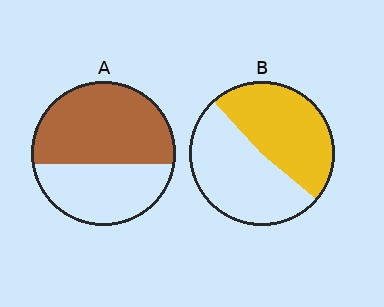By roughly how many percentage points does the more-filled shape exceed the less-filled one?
By roughly 10 percentage points (A over B).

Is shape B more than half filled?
Roughly half.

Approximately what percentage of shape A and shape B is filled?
A is approximately 60% and B is approximately 50%.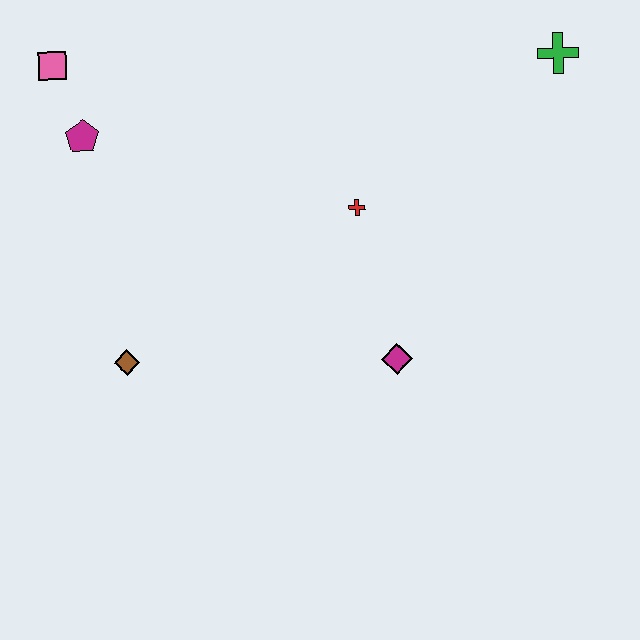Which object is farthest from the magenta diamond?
The pink square is farthest from the magenta diamond.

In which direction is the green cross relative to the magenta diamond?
The green cross is above the magenta diamond.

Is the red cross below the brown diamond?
No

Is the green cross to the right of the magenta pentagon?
Yes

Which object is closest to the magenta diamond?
The red cross is closest to the magenta diamond.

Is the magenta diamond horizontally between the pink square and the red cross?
No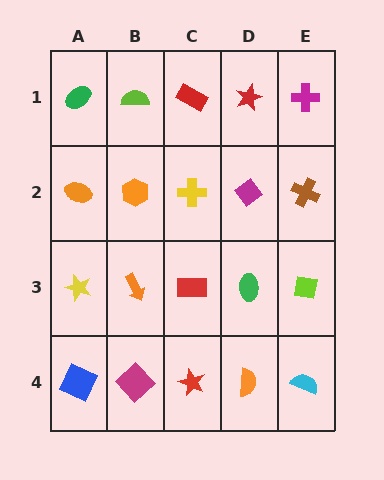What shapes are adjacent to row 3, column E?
A brown cross (row 2, column E), a cyan semicircle (row 4, column E), a green ellipse (row 3, column D).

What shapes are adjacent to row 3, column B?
An orange hexagon (row 2, column B), a magenta diamond (row 4, column B), a yellow star (row 3, column A), a red rectangle (row 3, column C).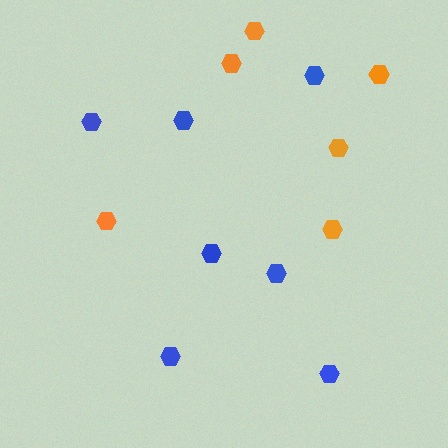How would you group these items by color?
There are 2 groups: one group of blue hexagons (7) and one group of orange hexagons (6).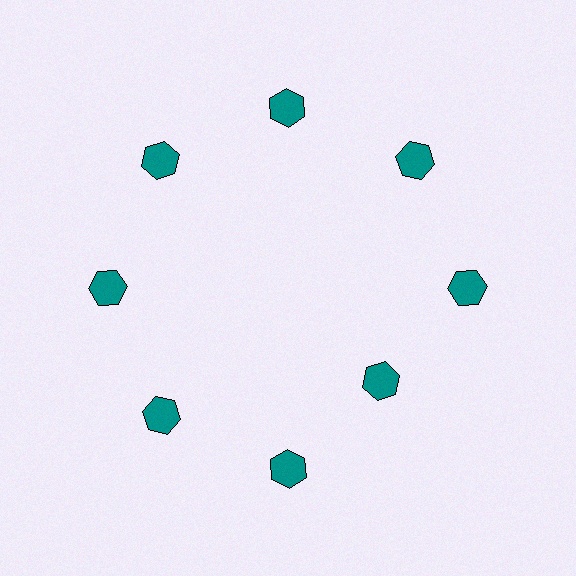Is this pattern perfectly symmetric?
No. The 8 teal hexagons are arranged in a ring, but one element near the 4 o'clock position is pulled inward toward the center, breaking the 8-fold rotational symmetry.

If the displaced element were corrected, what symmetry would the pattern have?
It would have 8-fold rotational symmetry — the pattern would map onto itself every 45 degrees.